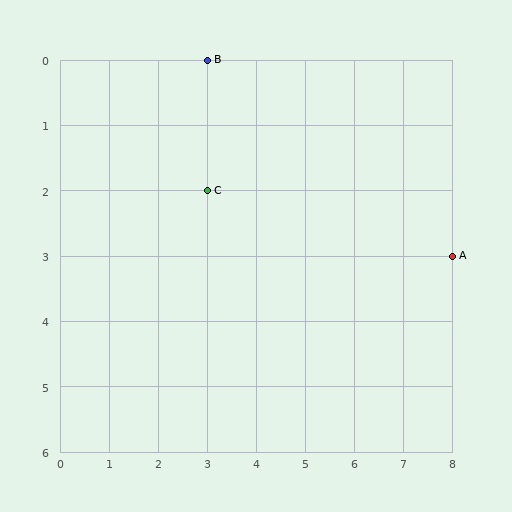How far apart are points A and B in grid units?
Points A and B are 5 columns and 3 rows apart (about 5.8 grid units diagonally).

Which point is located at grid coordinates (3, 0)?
Point B is at (3, 0).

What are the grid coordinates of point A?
Point A is at grid coordinates (8, 3).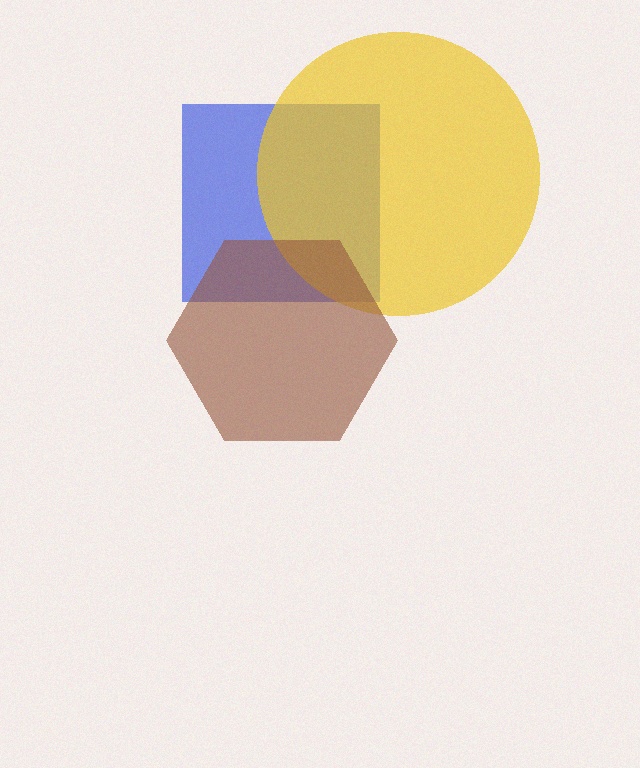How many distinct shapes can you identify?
There are 3 distinct shapes: a blue square, a yellow circle, a brown hexagon.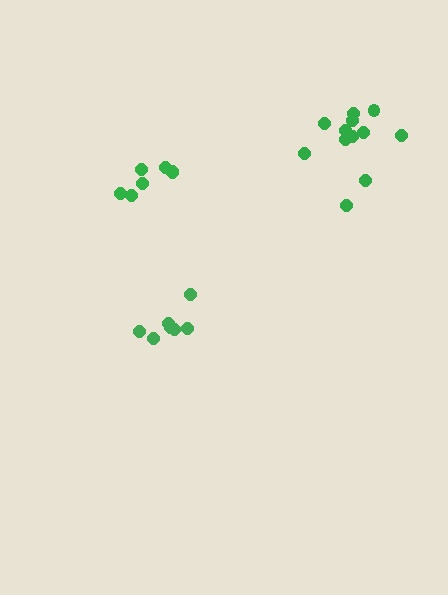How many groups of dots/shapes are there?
There are 3 groups.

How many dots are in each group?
Group 1: 12 dots, Group 2: 7 dots, Group 3: 7 dots (26 total).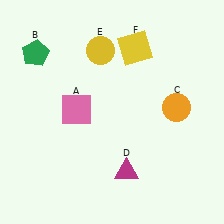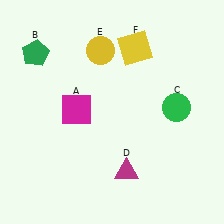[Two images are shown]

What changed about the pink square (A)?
In Image 1, A is pink. In Image 2, it changed to magenta.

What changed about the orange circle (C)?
In Image 1, C is orange. In Image 2, it changed to green.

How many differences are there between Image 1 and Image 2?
There are 2 differences between the two images.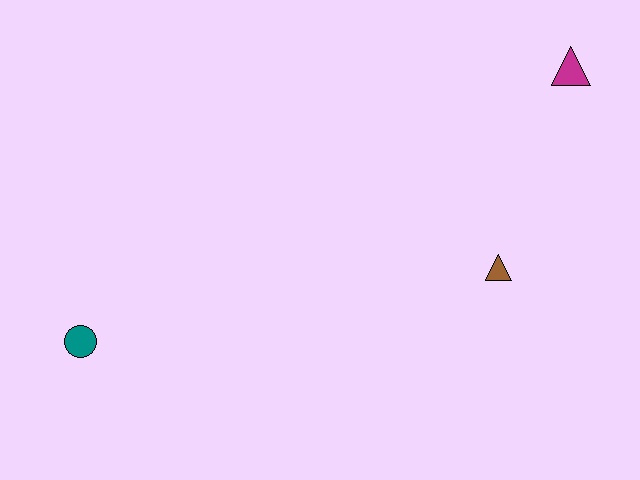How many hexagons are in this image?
There are no hexagons.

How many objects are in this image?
There are 3 objects.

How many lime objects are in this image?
There are no lime objects.